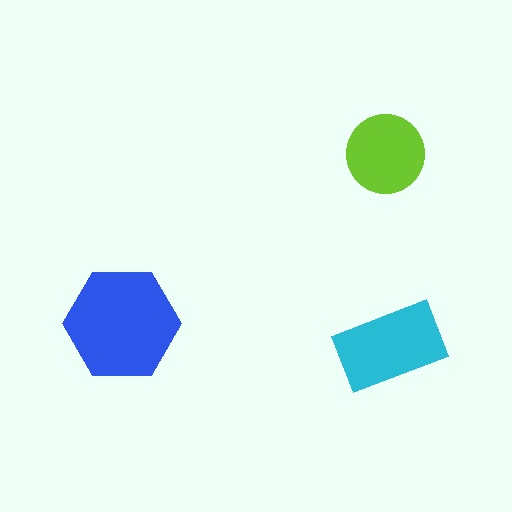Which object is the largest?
The blue hexagon.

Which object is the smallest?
The lime circle.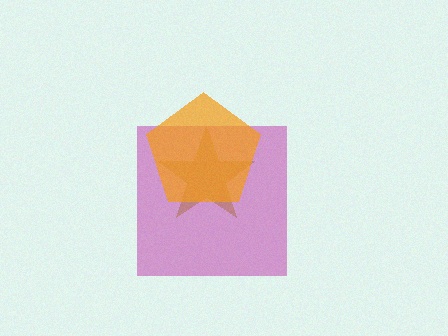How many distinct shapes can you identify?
There are 3 distinct shapes: a magenta square, a brown star, an orange pentagon.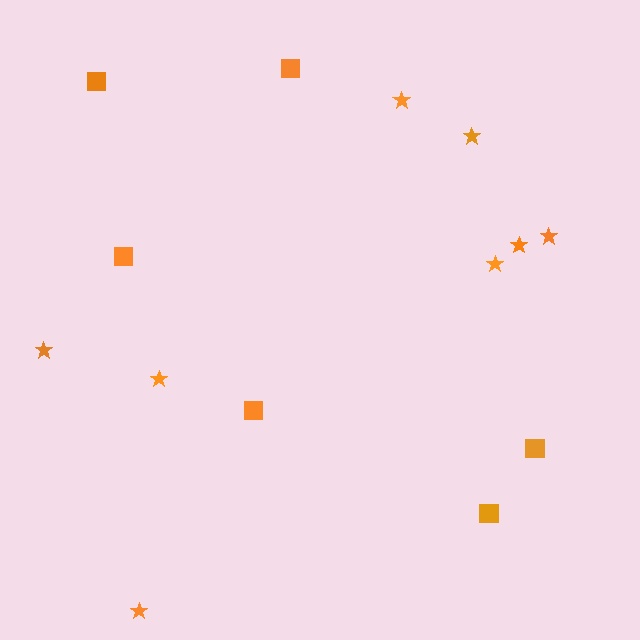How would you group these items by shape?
There are 2 groups: one group of squares (6) and one group of stars (8).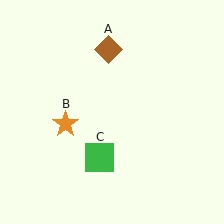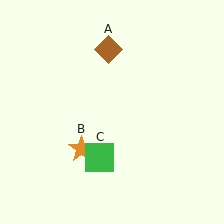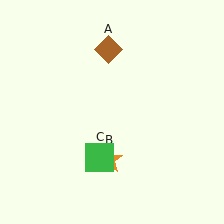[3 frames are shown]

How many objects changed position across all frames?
1 object changed position: orange star (object B).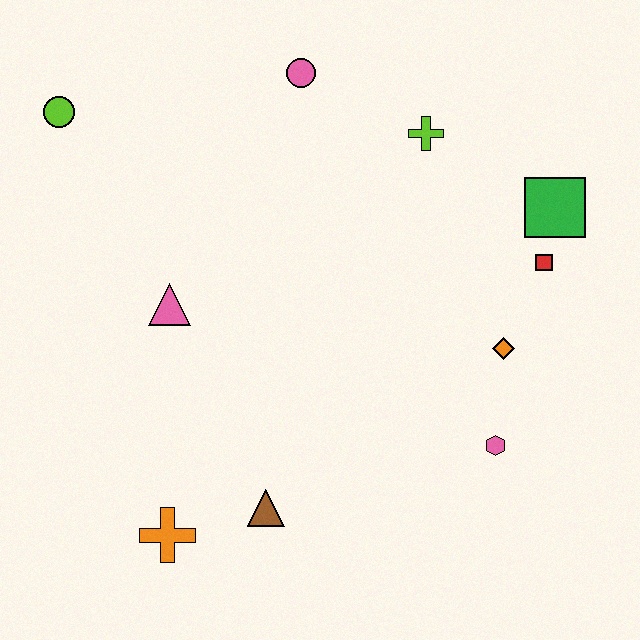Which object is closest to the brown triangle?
The orange cross is closest to the brown triangle.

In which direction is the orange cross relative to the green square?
The orange cross is to the left of the green square.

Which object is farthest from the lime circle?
The pink hexagon is farthest from the lime circle.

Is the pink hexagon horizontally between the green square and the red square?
No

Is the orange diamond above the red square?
No